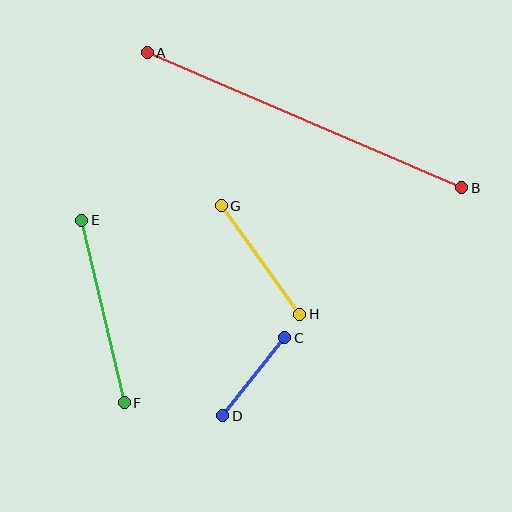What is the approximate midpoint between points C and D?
The midpoint is at approximately (254, 377) pixels.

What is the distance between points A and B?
The distance is approximately 342 pixels.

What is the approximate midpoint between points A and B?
The midpoint is at approximately (304, 120) pixels.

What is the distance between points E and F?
The distance is approximately 188 pixels.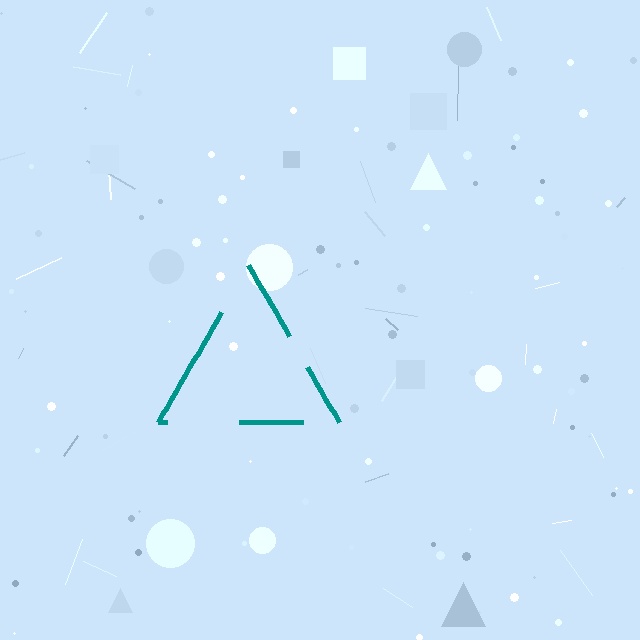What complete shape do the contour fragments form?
The contour fragments form a triangle.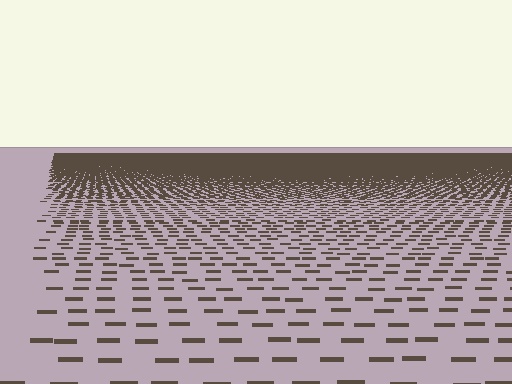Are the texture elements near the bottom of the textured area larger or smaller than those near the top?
Larger. Near the bottom, elements are closer to the viewer and appear at a bigger on-screen size.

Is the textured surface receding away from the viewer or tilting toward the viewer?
The surface is receding away from the viewer. Texture elements get smaller and denser toward the top.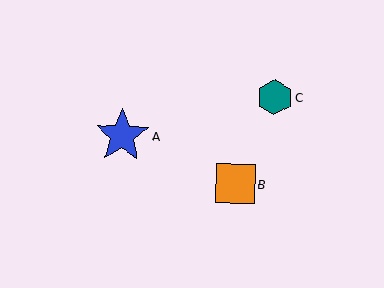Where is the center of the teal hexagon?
The center of the teal hexagon is at (275, 97).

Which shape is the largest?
The blue star (labeled A) is the largest.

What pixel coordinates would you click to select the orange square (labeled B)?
Click at (235, 184) to select the orange square B.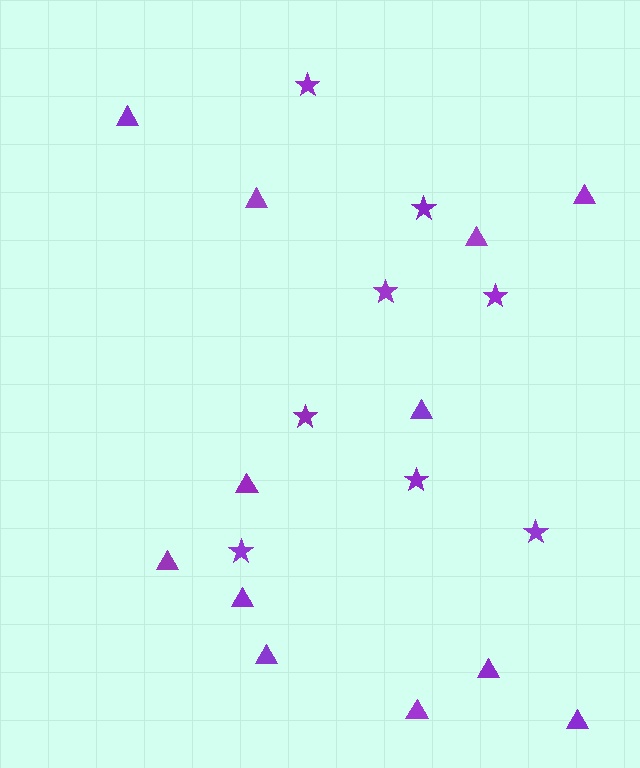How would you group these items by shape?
There are 2 groups: one group of stars (8) and one group of triangles (12).